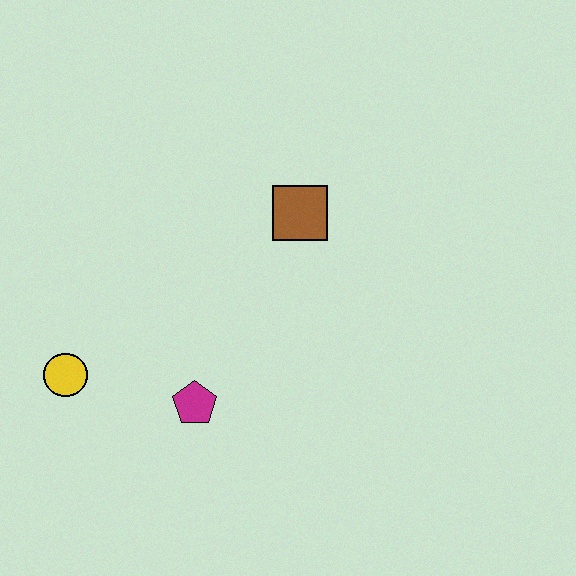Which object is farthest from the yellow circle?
The brown square is farthest from the yellow circle.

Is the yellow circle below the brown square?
Yes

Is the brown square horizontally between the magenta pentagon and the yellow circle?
No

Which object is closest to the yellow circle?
The magenta pentagon is closest to the yellow circle.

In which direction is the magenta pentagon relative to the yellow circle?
The magenta pentagon is to the right of the yellow circle.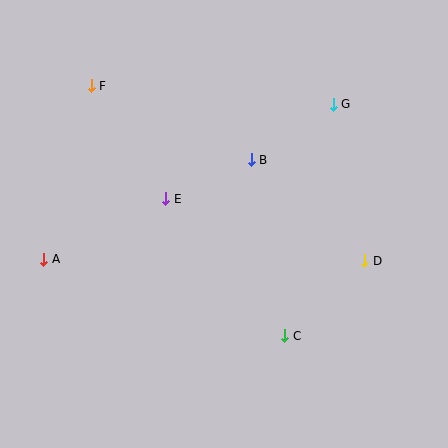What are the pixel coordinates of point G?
Point G is at (333, 104).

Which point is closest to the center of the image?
Point E at (166, 199) is closest to the center.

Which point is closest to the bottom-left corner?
Point A is closest to the bottom-left corner.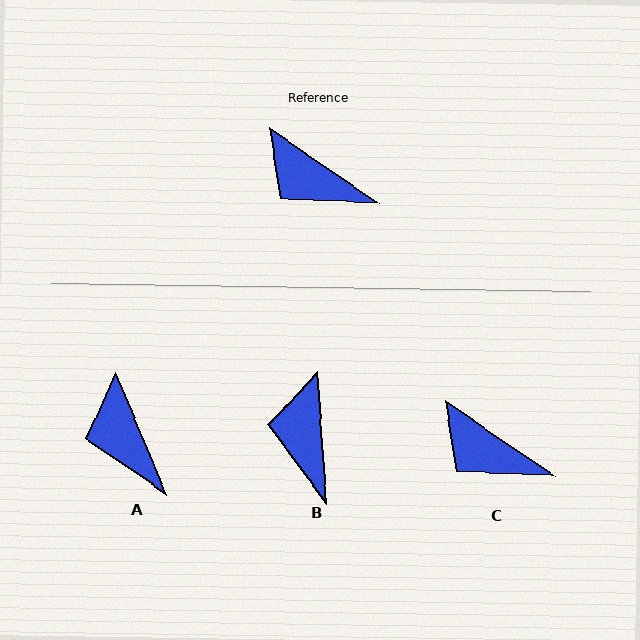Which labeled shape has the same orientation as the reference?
C.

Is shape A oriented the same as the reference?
No, it is off by about 33 degrees.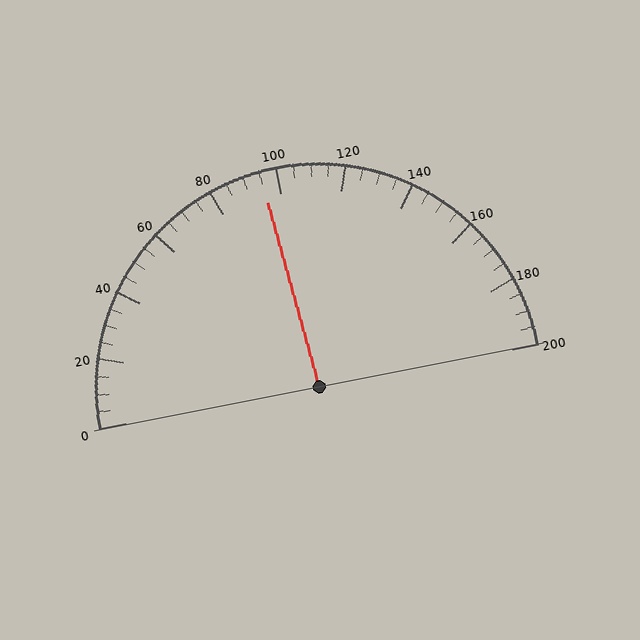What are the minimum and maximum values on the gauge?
The gauge ranges from 0 to 200.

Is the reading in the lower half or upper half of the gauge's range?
The reading is in the lower half of the range (0 to 200).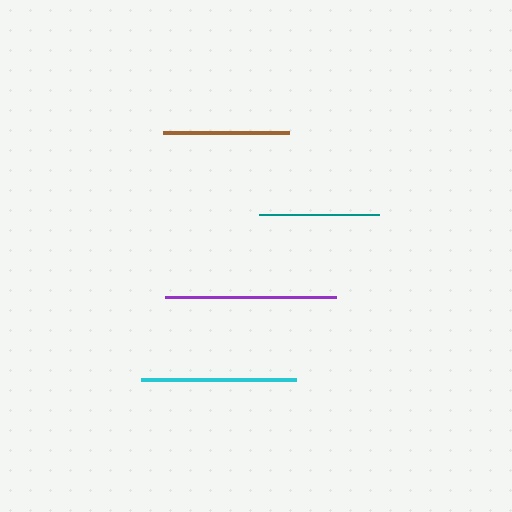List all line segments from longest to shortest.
From longest to shortest: purple, cyan, brown, teal.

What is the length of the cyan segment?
The cyan segment is approximately 155 pixels long.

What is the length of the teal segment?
The teal segment is approximately 120 pixels long.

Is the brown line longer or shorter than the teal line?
The brown line is longer than the teal line.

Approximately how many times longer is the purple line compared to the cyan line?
The purple line is approximately 1.1 times the length of the cyan line.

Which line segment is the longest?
The purple line is the longest at approximately 171 pixels.